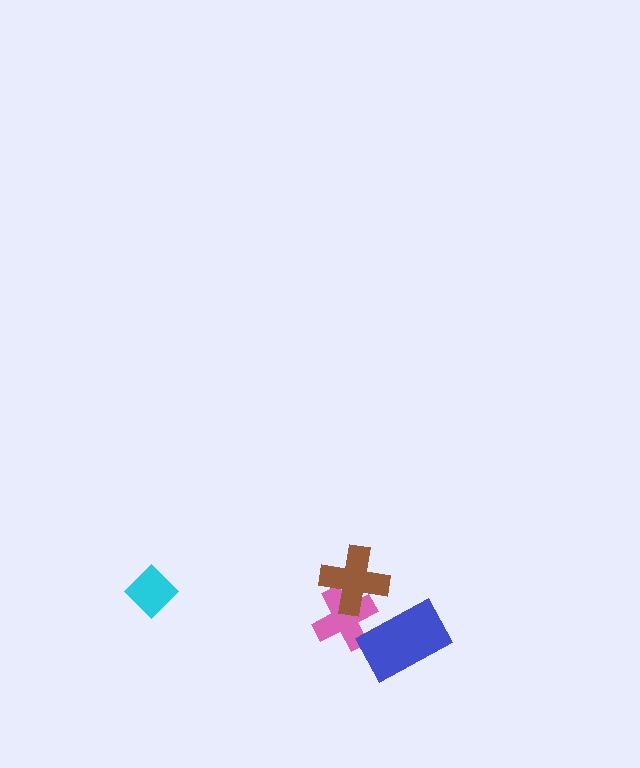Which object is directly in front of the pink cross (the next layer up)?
The brown cross is directly in front of the pink cross.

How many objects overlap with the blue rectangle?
1 object overlaps with the blue rectangle.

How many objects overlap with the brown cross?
1 object overlaps with the brown cross.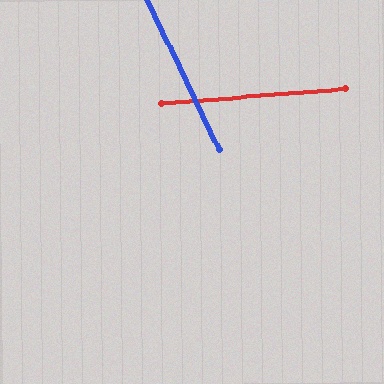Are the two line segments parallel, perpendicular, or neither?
Neither parallel nor perpendicular — they differ by about 69°.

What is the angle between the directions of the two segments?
Approximately 69 degrees.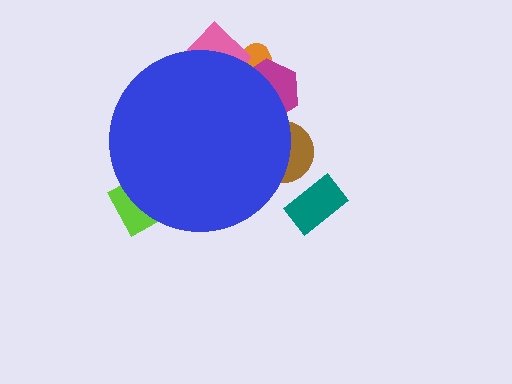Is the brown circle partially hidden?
Yes, the brown circle is partially hidden behind the blue circle.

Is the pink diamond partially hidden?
Yes, the pink diamond is partially hidden behind the blue circle.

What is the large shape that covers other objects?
A blue circle.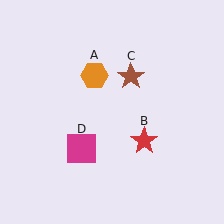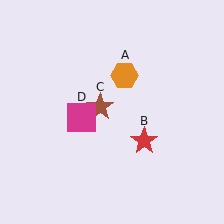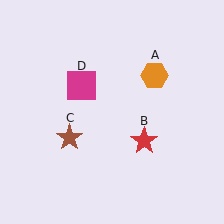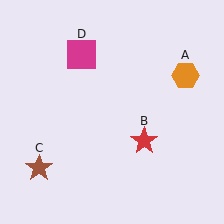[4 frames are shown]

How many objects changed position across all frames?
3 objects changed position: orange hexagon (object A), brown star (object C), magenta square (object D).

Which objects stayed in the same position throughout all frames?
Red star (object B) remained stationary.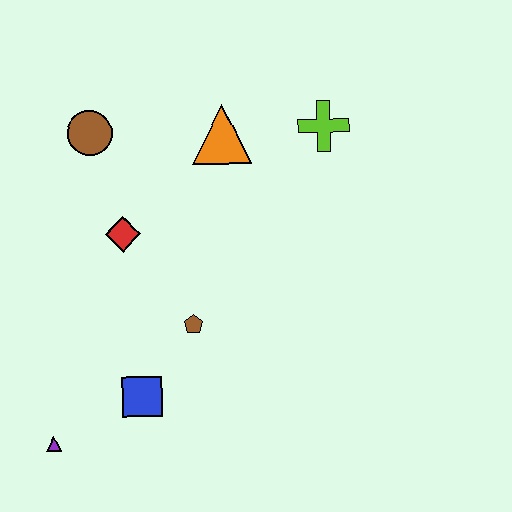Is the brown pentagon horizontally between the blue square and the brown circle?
No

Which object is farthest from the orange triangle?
The purple triangle is farthest from the orange triangle.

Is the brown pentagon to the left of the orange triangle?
Yes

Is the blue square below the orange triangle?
Yes